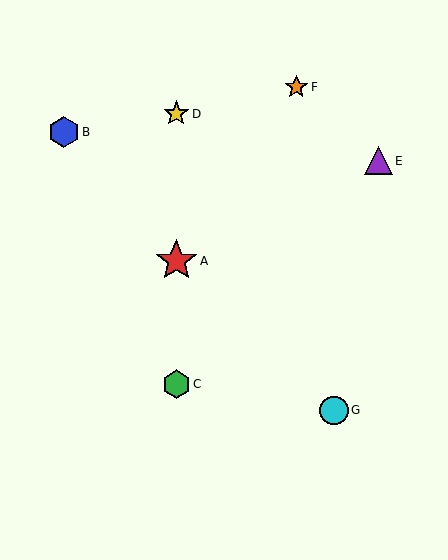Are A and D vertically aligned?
Yes, both are at x≈176.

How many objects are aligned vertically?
3 objects (A, C, D) are aligned vertically.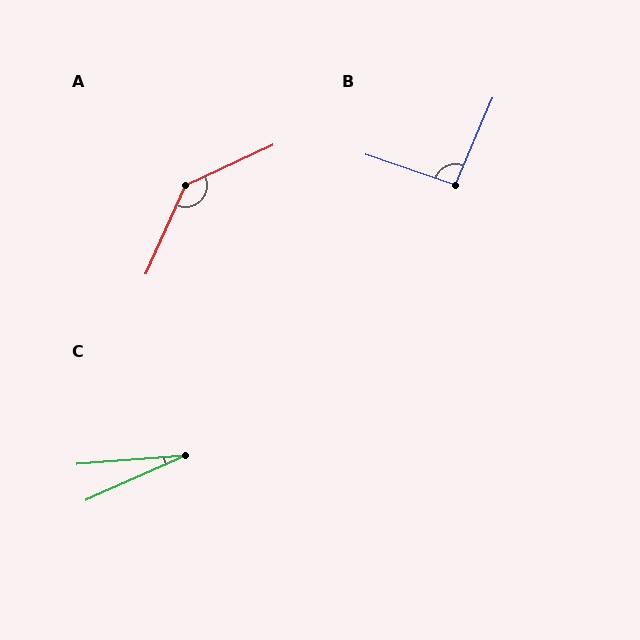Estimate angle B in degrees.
Approximately 94 degrees.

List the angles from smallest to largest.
C (19°), B (94°), A (139°).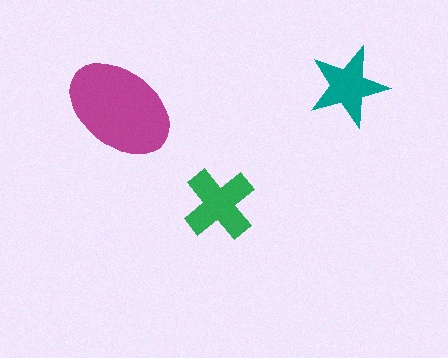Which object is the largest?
The magenta ellipse.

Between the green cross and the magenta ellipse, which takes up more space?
The magenta ellipse.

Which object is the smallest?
The teal star.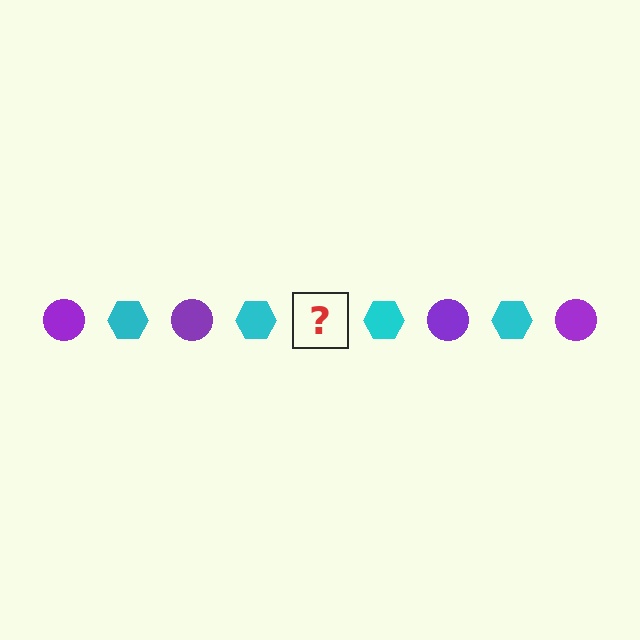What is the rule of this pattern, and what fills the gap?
The rule is that the pattern alternates between purple circle and cyan hexagon. The gap should be filled with a purple circle.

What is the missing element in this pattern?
The missing element is a purple circle.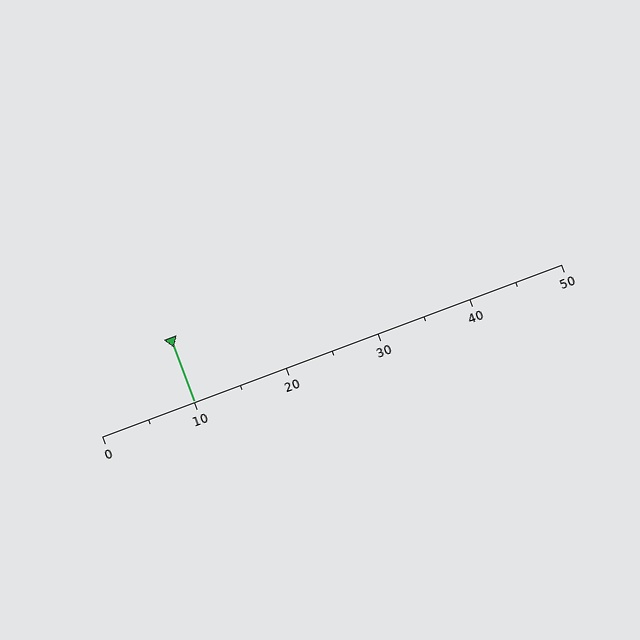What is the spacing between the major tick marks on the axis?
The major ticks are spaced 10 apart.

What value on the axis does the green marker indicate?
The marker indicates approximately 10.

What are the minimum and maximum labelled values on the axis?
The axis runs from 0 to 50.